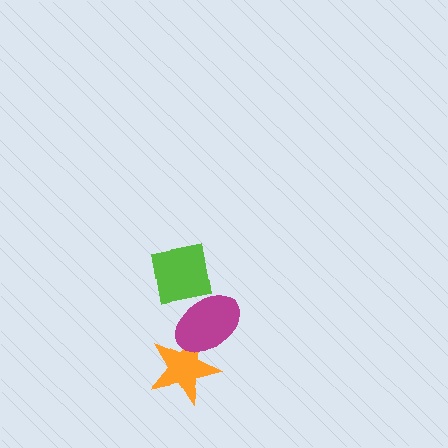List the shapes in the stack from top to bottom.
From top to bottom: the lime square, the magenta ellipse, the orange star.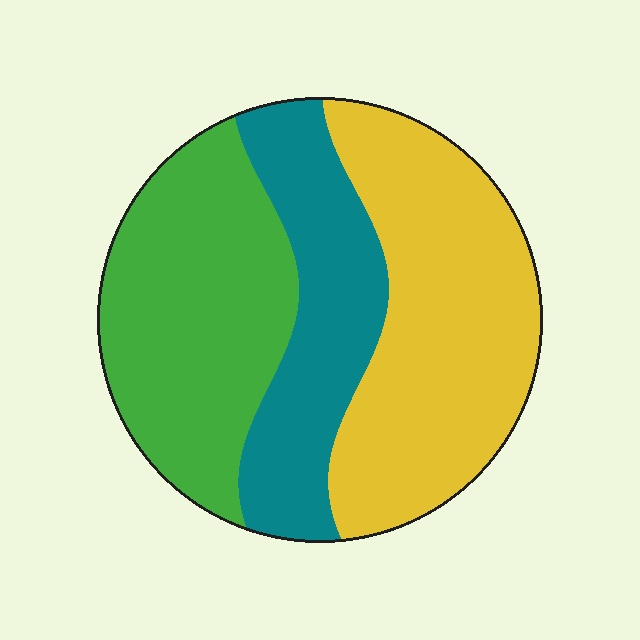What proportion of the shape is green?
Green takes up between a quarter and a half of the shape.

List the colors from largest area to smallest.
From largest to smallest: yellow, green, teal.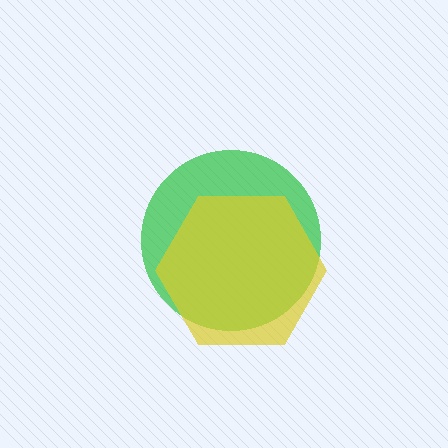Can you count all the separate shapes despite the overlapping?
Yes, there are 2 separate shapes.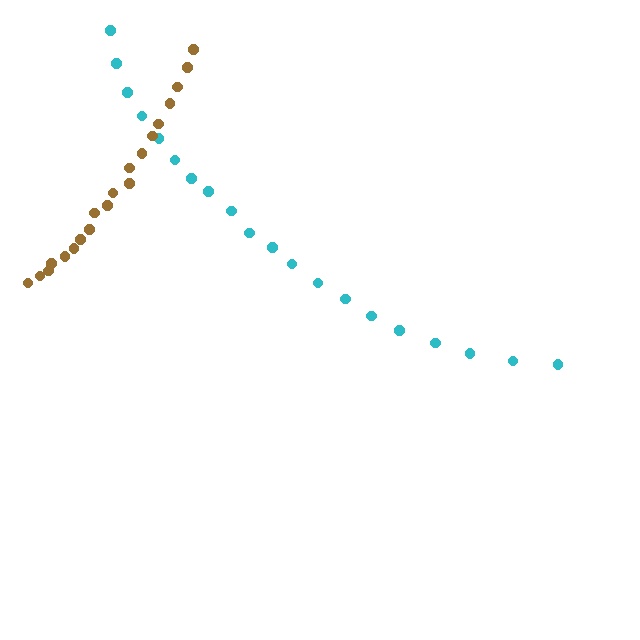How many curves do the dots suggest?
There are 2 distinct paths.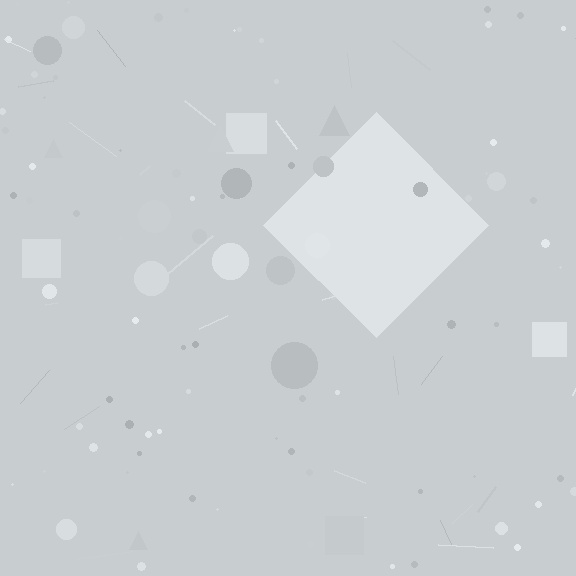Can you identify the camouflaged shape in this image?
The camouflaged shape is a diamond.